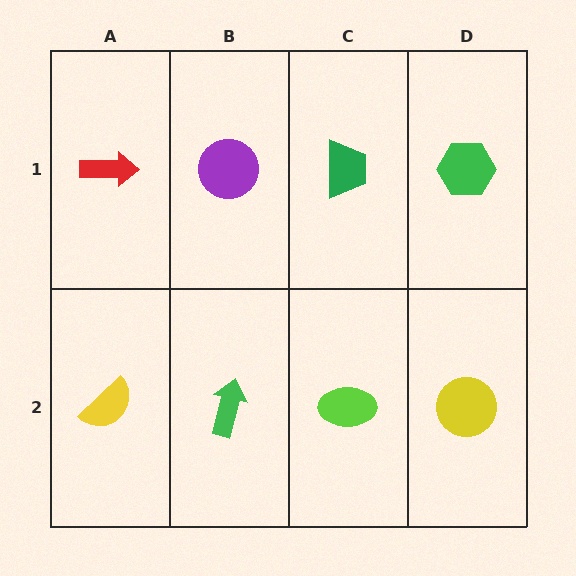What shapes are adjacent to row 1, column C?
A lime ellipse (row 2, column C), a purple circle (row 1, column B), a green hexagon (row 1, column D).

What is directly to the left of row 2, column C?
A green arrow.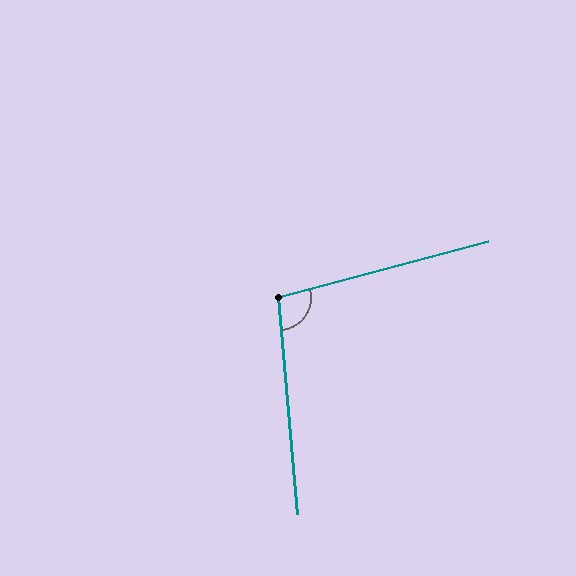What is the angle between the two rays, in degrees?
Approximately 100 degrees.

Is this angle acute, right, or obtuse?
It is obtuse.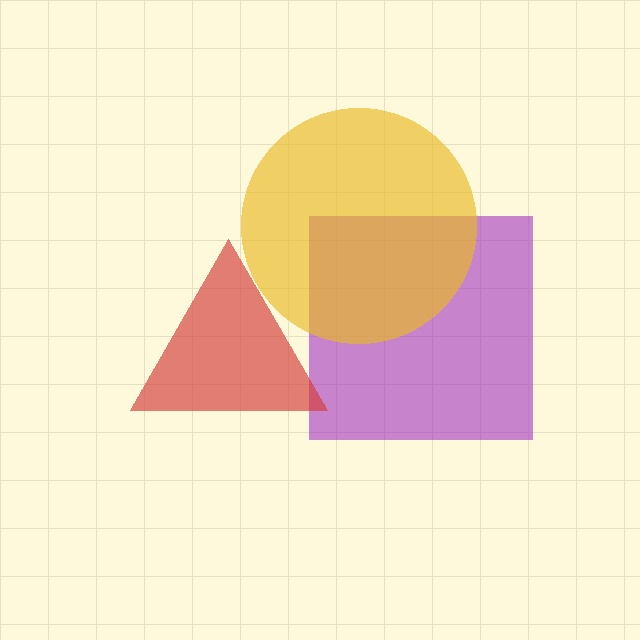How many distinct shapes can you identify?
There are 3 distinct shapes: a purple square, a yellow circle, a red triangle.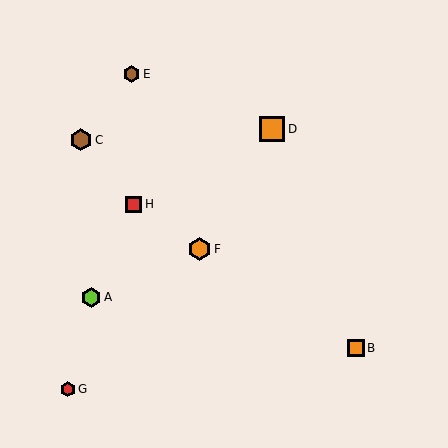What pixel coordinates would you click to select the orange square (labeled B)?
Click at (356, 348) to select the orange square B.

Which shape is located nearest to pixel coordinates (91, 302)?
The lime hexagon (labeled A) at (91, 297) is nearest to that location.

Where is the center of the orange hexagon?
The center of the orange hexagon is at (199, 249).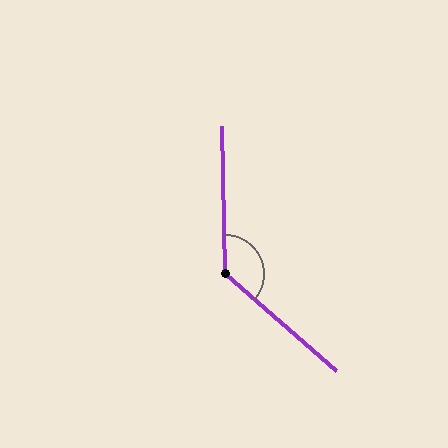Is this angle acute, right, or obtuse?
It is obtuse.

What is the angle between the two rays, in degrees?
Approximately 132 degrees.